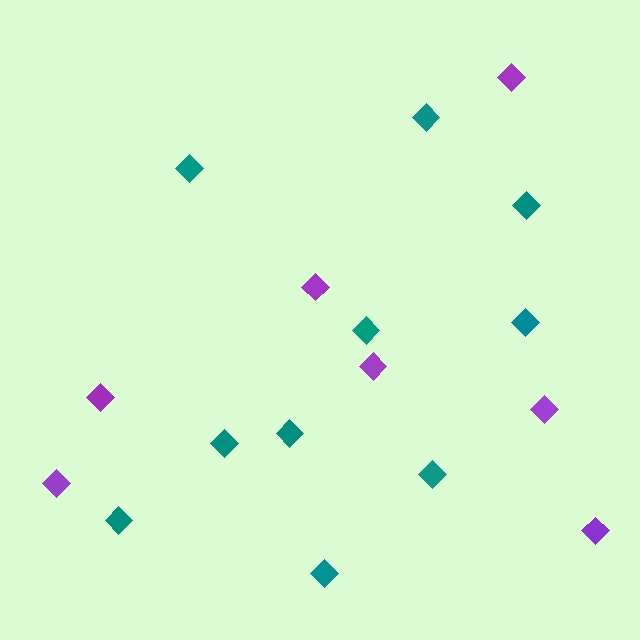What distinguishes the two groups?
There are 2 groups: one group of teal diamonds (10) and one group of purple diamonds (7).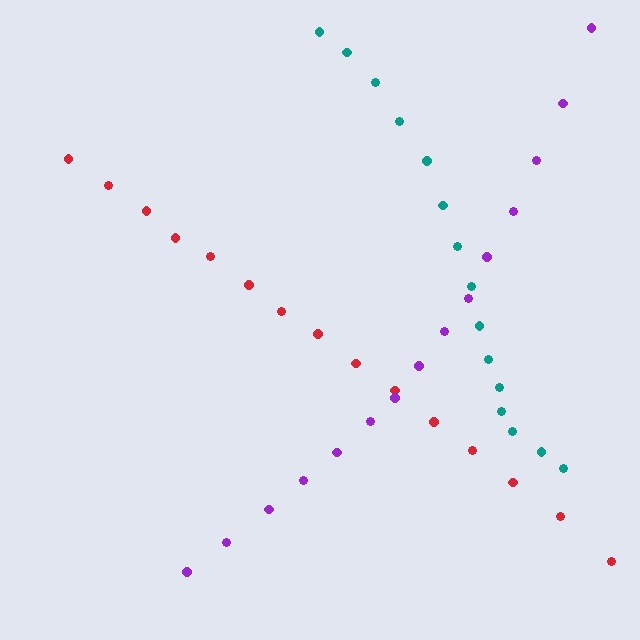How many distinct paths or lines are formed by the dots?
There are 3 distinct paths.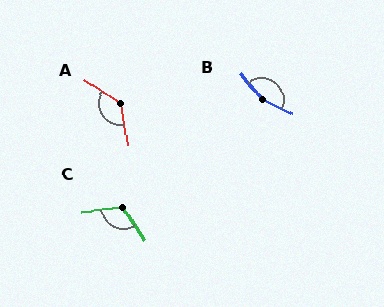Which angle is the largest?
B, at approximately 152 degrees.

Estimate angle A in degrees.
Approximately 133 degrees.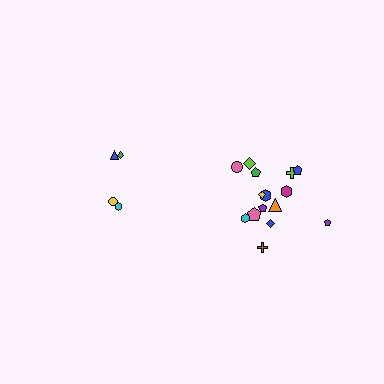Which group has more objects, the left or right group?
The right group.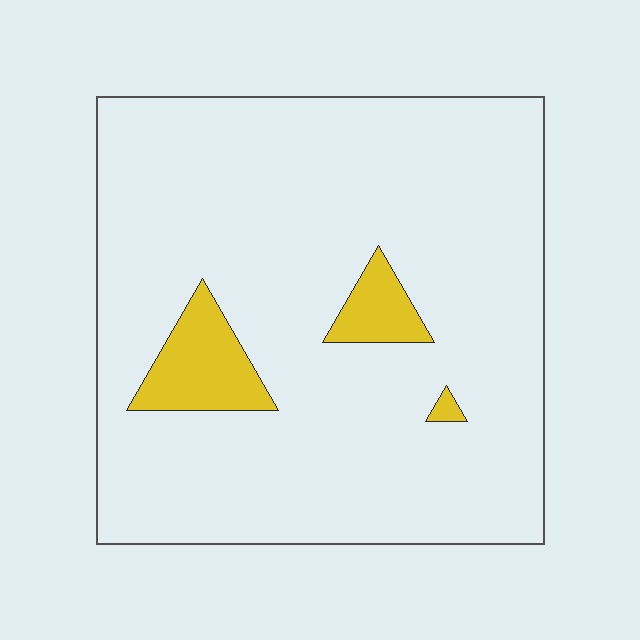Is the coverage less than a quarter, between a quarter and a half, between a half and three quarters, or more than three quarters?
Less than a quarter.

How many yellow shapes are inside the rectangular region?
3.